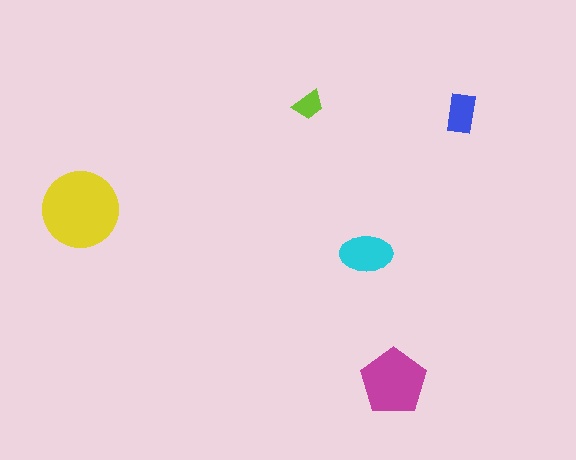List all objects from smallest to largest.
The lime trapezoid, the blue rectangle, the cyan ellipse, the magenta pentagon, the yellow circle.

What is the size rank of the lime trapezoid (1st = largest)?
5th.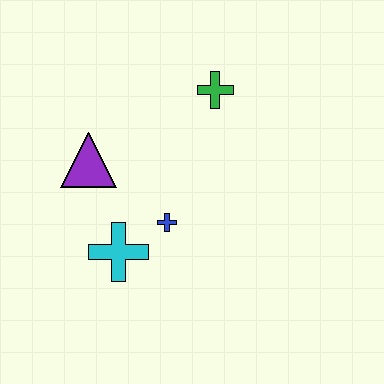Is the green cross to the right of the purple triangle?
Yes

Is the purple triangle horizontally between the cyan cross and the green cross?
No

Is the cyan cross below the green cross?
Yes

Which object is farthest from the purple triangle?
The green cross is farthest from the purple triangle.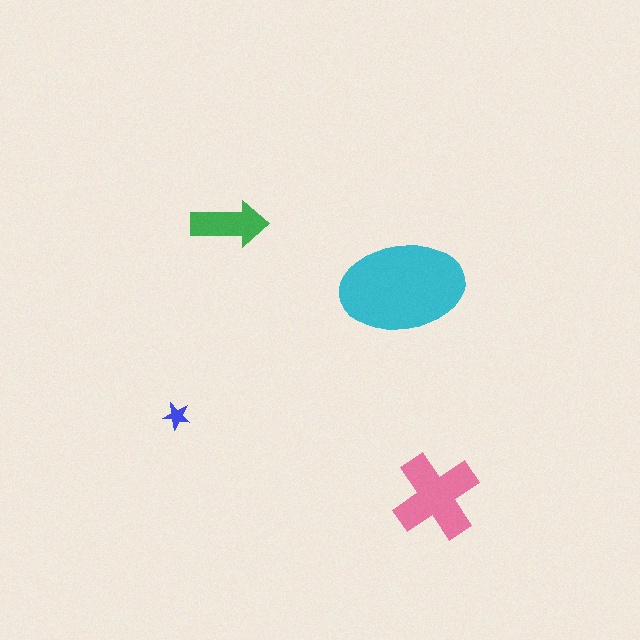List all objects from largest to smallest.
The cyan ellipse, the pink cross, the green arrow, the blue star.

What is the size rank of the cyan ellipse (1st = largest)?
1st.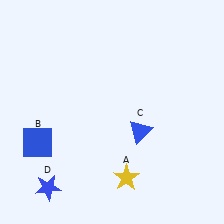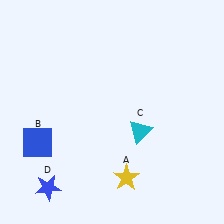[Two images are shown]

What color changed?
The triangle (C) changed from blue in Image 1 to cyan in Image 2.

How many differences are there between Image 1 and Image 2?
There is 1 difference between the two images.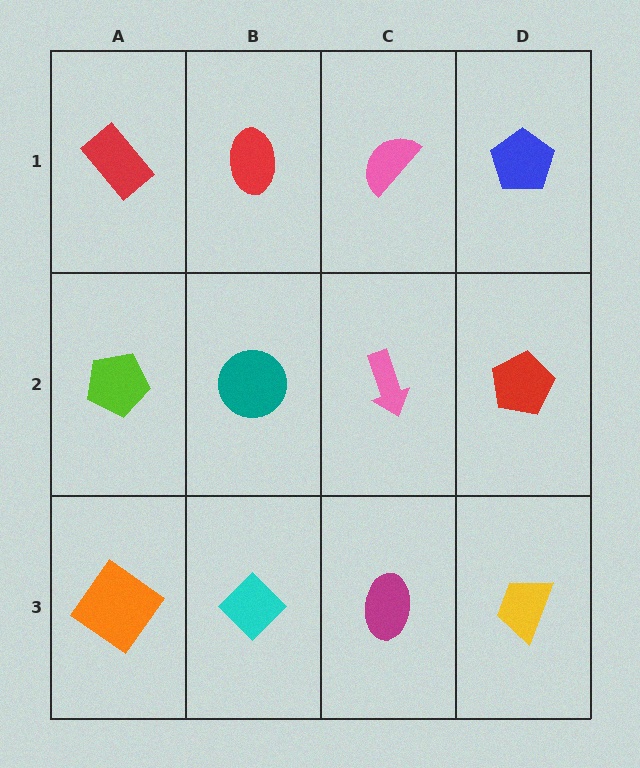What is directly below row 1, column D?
A red pentagon.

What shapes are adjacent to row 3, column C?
A pink arrow (row 2, column C), a cyan diamond (row 3, column B), a yellow trapezoid (row 3, column D).